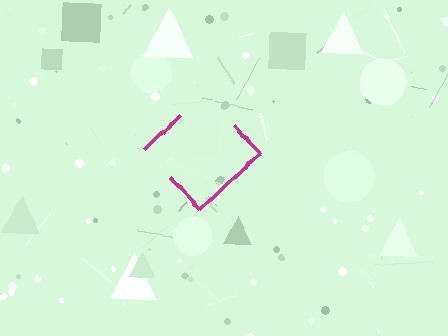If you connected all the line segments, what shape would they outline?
They would outline a diamond.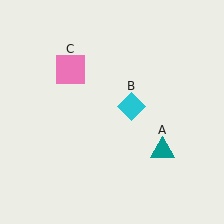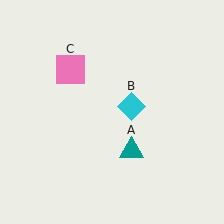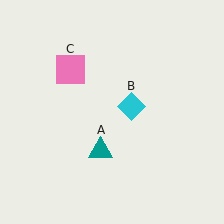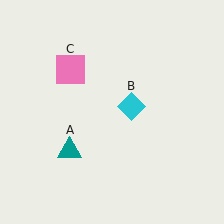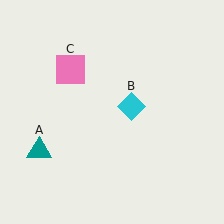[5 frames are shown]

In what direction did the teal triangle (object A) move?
The teal triangle (object A) moved left.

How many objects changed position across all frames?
1 object changed position: teal triangle (object A).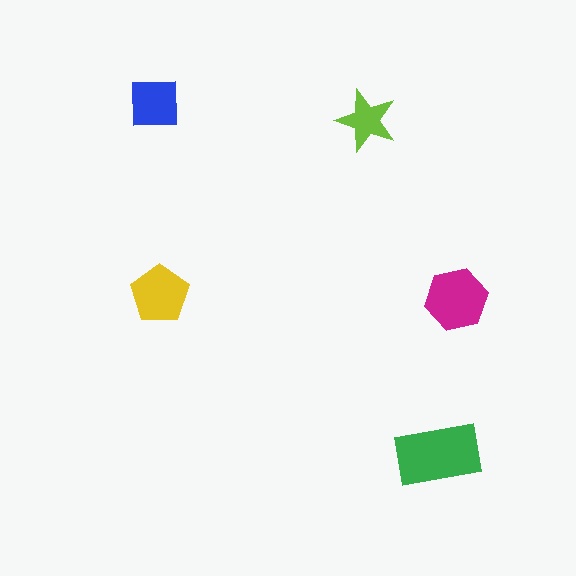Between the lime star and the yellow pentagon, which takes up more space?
The yellow pentagon.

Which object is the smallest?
The lime star.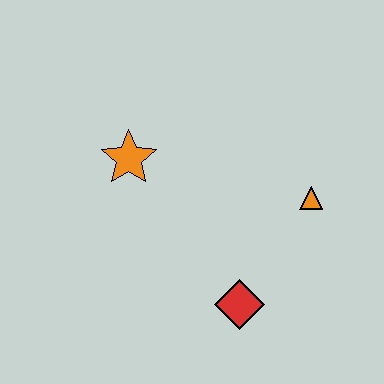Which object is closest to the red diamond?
The orange triangle is closest to the red diamond.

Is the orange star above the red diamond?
Yes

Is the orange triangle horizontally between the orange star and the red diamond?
No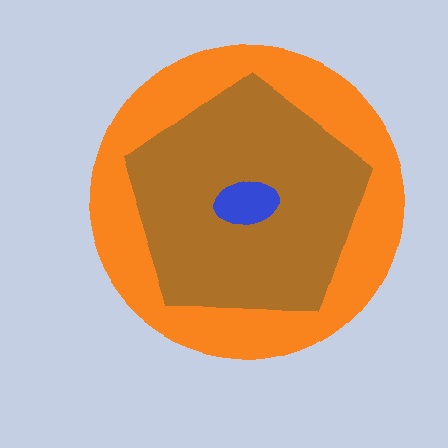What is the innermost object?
The blue ellipse.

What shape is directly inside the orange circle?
The brown pentagon.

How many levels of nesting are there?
3.